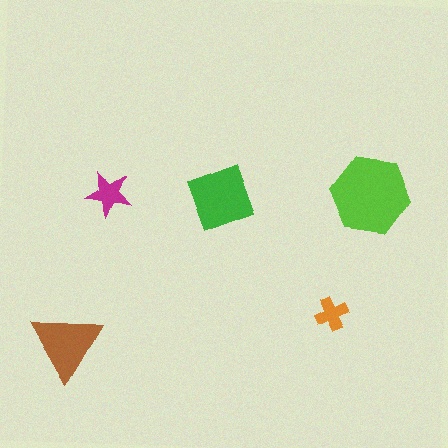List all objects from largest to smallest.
The lime hexagon, the green square, the brown triangle, the magenta star, the orange cross.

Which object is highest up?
The lime hexagon is topmost.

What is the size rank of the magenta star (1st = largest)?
4th.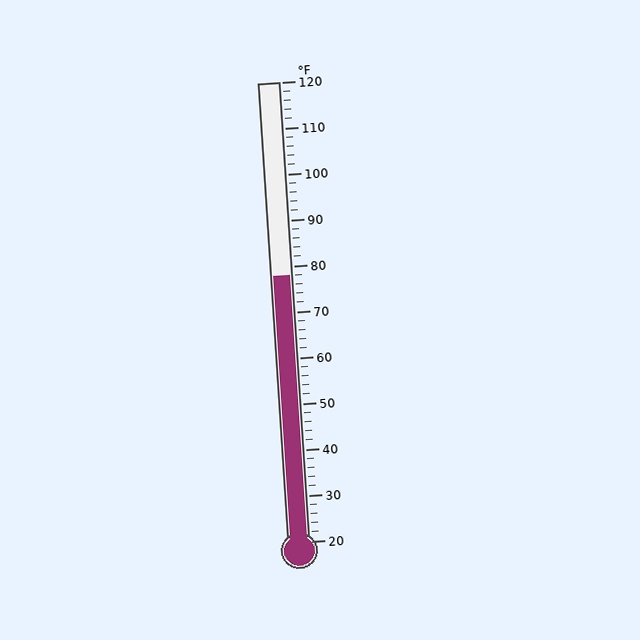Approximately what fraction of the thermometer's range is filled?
The thermometer is filled to approximately 60% of its range.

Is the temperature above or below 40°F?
The temperature is above 40°F.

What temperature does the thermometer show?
The thermometer shows approximately 78°F.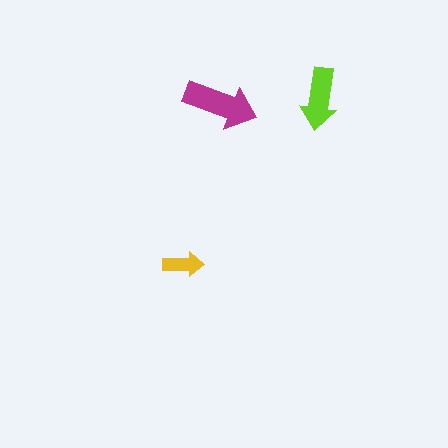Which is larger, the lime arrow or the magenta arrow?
The magenta one.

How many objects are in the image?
There are 3 objects in the image.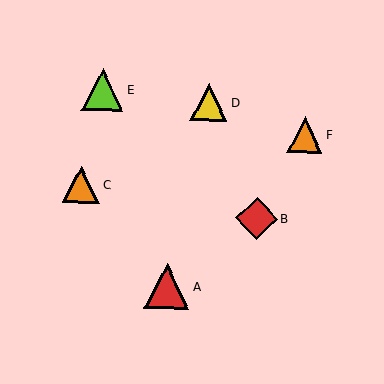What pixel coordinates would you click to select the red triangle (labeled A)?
Click at (167, 286) to select the red triangle A.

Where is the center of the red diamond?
The center of the red diamond is at (257, 218).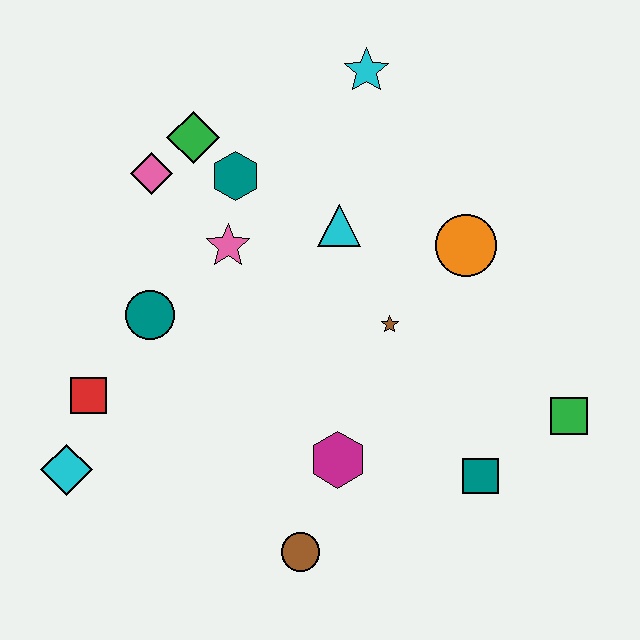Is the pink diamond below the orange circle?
No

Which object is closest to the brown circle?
The magenta hexagon is closest to the brown circle.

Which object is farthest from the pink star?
The green square is farthest from the pink star.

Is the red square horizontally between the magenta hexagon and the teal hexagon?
No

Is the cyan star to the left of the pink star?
No